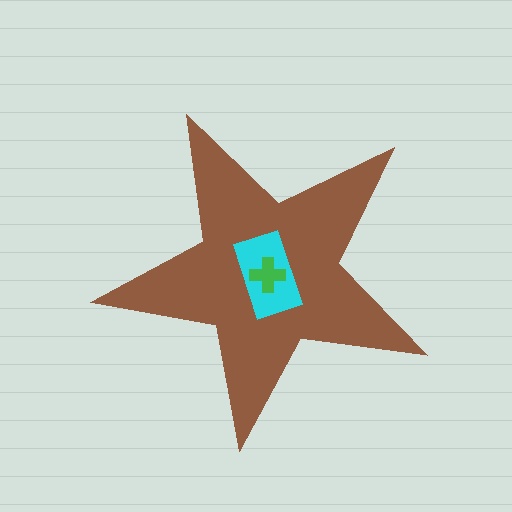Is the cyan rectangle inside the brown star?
Yes.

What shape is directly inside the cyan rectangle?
The green cross.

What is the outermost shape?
The brown star.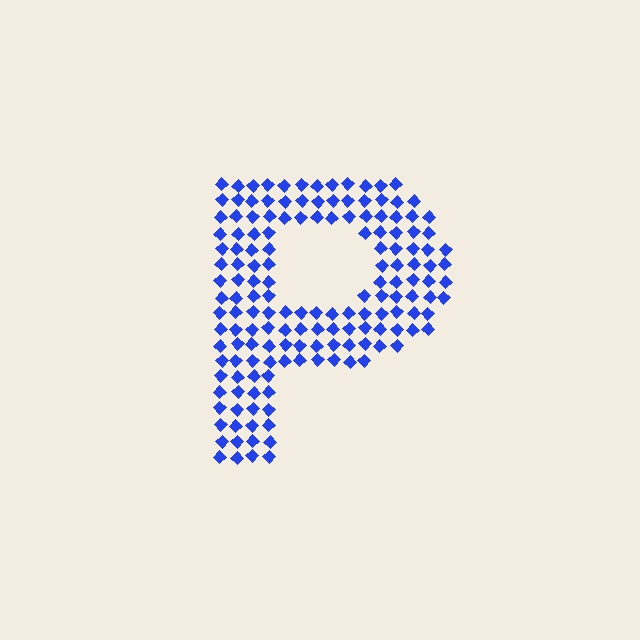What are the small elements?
The small elements are diamonds.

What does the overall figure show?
The overall figure shows the letter P.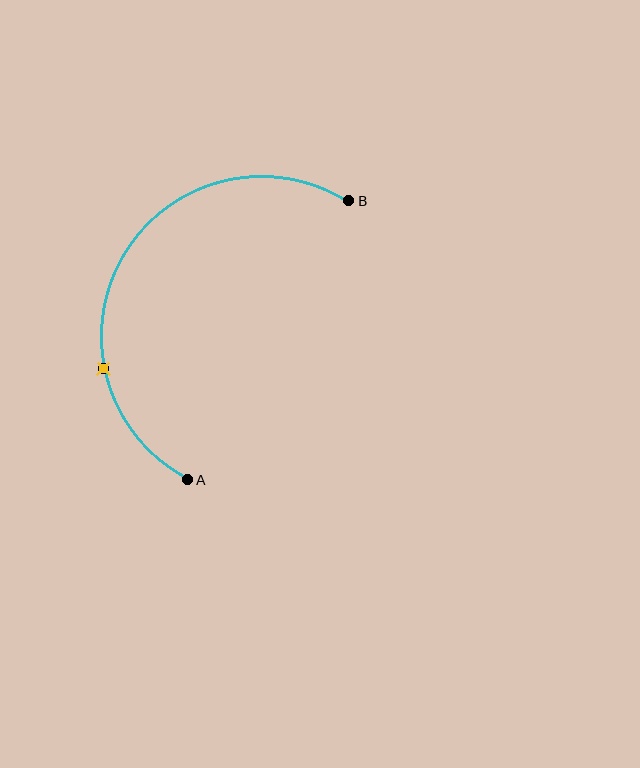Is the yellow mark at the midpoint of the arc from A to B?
No. The yellow mark lies on the arc but is closer to endpoint A. The arc midpoint would be at the point on the curve equidistant along the arc from both A and B.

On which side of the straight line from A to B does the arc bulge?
The arc bulges to the left of the straight line connecting A and B.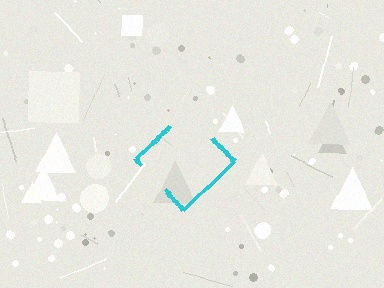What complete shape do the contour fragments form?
The contour fragments form a diamond.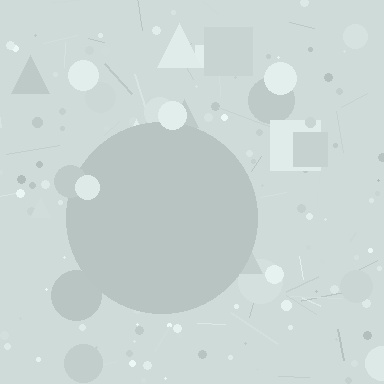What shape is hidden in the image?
A circle is hidden in the image.